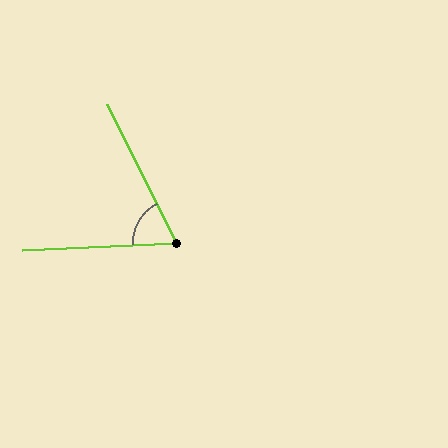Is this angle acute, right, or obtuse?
It is acute.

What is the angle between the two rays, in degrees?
Approximately 66 degrees.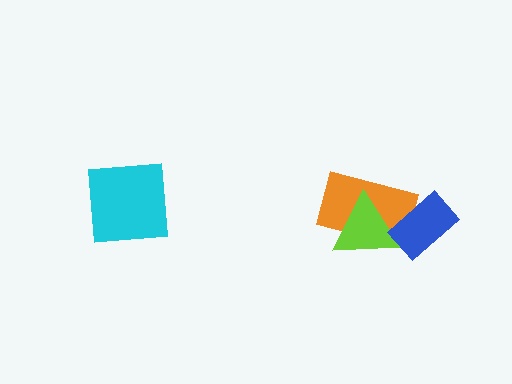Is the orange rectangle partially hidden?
Yes, it is partially covered by another shape.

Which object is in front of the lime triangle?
The blue rectangle is in front of the lime triangle.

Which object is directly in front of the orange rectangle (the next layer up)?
The lime triangle is directly in front of the orange rectangle.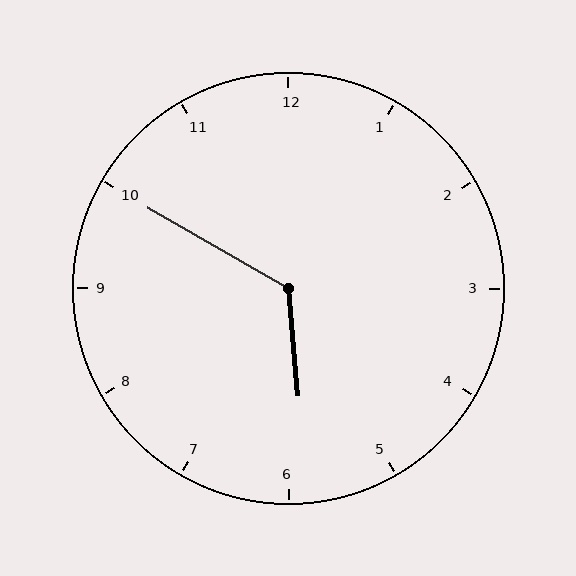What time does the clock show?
5:50.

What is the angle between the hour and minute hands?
Approximately 125 degrees.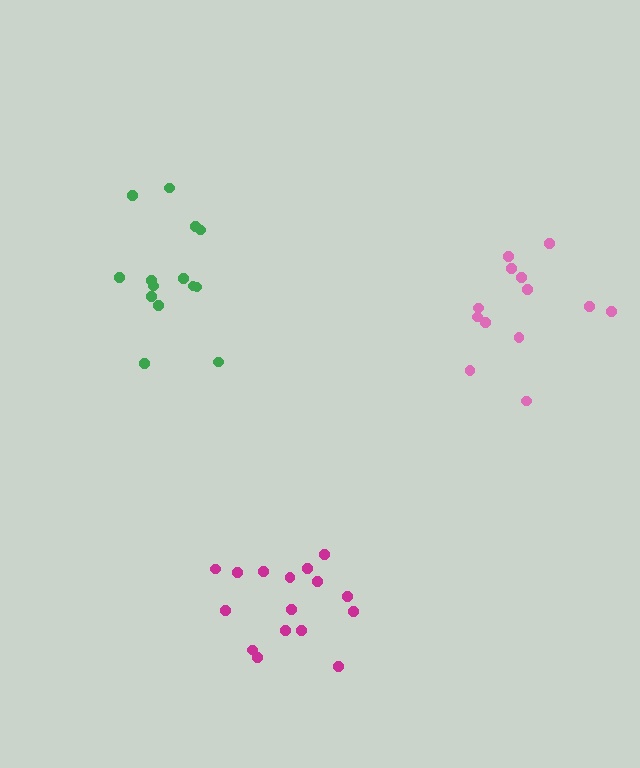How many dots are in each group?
Group 1: 14 dots, Group 2: 16 dots, Group 3: 14 dots (44 total).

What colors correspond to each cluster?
The clusters are colored: pink, magenta, green.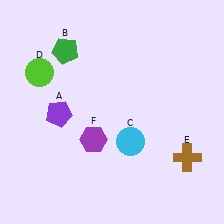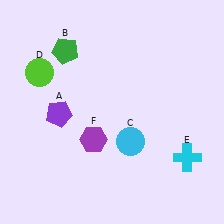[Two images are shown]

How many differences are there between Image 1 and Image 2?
There is 1 difference between the two images.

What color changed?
The cross (E) changed from brown in Image 1 to cyan in Image 2.